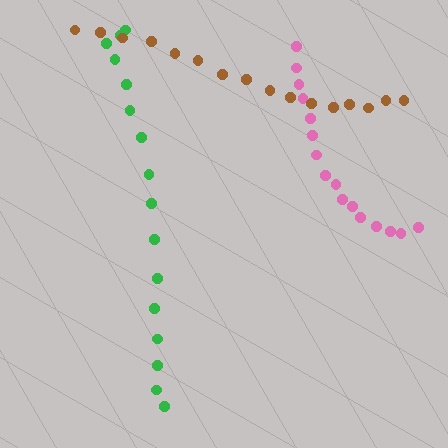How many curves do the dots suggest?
There are 3 distinct paths.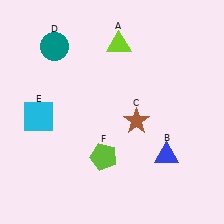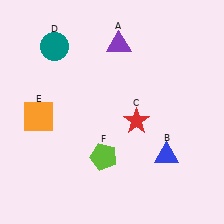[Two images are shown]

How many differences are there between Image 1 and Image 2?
There are 3 differences between the two images.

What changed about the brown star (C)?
In Image 1, C is brown. In Image 2, it changed to red.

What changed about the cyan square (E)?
In Image 1, E is cyan. In Image 2, it changed to orange.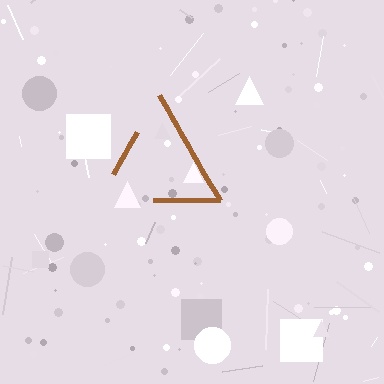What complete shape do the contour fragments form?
The contour fragments form a triangle.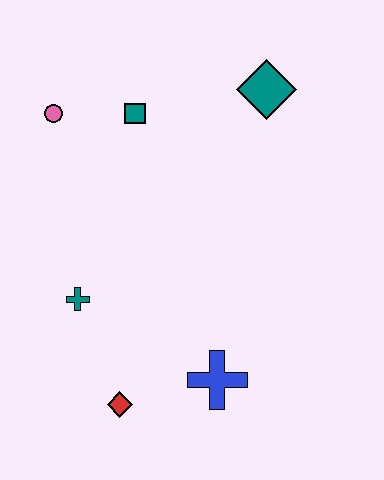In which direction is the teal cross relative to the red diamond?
The teal cross is above the red diamond.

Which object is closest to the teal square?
The pink circle is closest to the teal square.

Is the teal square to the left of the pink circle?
No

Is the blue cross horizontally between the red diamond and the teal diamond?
Yes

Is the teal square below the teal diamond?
Yes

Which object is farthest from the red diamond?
The teal diamond is farthest from the red diamond.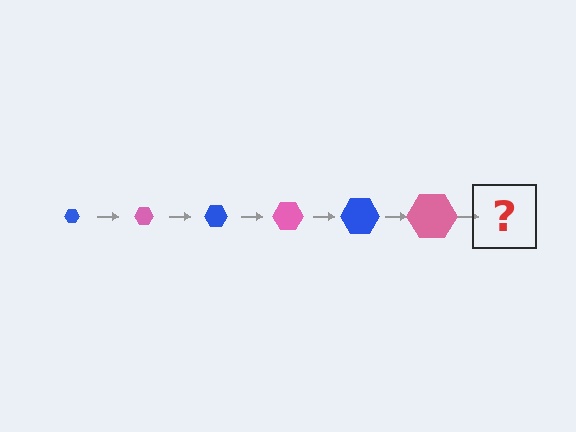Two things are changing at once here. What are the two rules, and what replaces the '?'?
The two rules are that the hexagon grows larger each step and the color cycles through blue and pink. The '?' should be a blue hexagon, larger than the previous one.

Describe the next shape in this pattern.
It should be a blue hexagon, larger than the previous one.